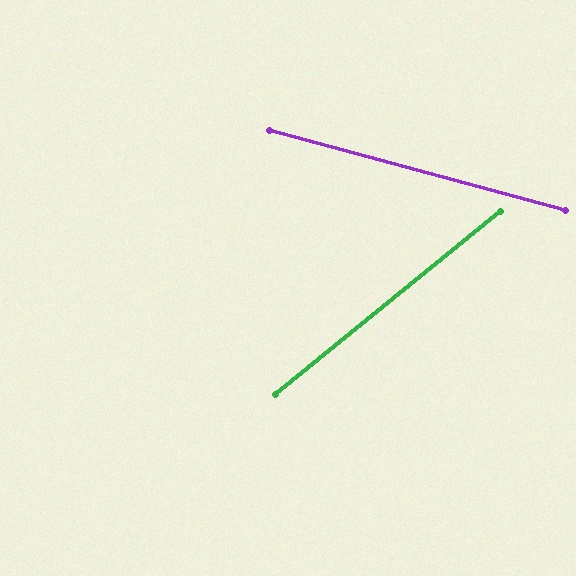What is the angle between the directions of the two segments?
Approximately 54 degrees.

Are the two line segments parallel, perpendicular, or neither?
Neither parallel nor perpendicular — they differ by about 54°.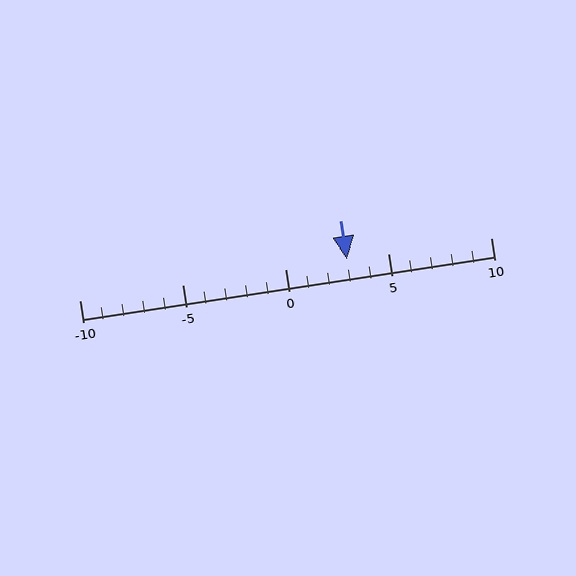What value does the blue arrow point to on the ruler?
The blue arrow points to approximately 3.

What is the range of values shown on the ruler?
The ruler shows values from -10 to 10.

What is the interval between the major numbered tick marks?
The major tick marks are spaced 5 units apart.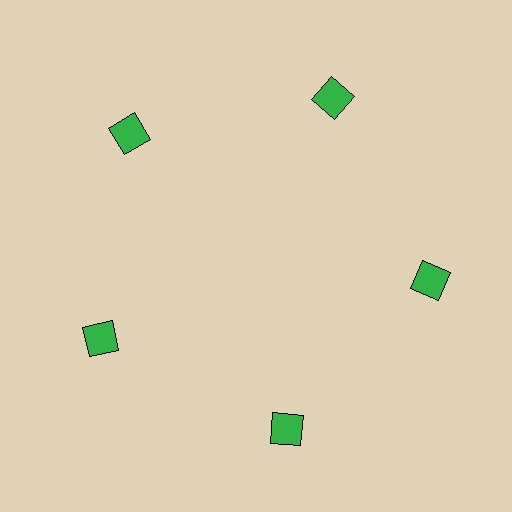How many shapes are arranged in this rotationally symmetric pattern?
There are 5 shapes, arranged in 5 groups of 1.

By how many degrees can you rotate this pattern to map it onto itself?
The pattern maps onto itself every 72 degrees of rotation.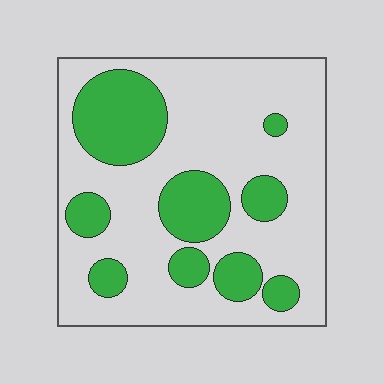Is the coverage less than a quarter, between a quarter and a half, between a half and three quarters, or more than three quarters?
Between a quarter and a half.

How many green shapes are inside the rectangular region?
9.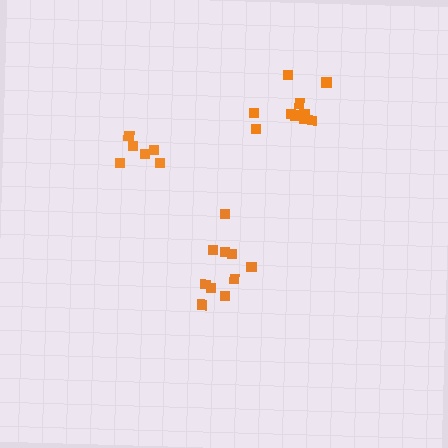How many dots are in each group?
Group 1: 6 dots, Group 2: 10 dots, Group 3: 10 dots (26 total).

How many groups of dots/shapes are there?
There are 3 groups.